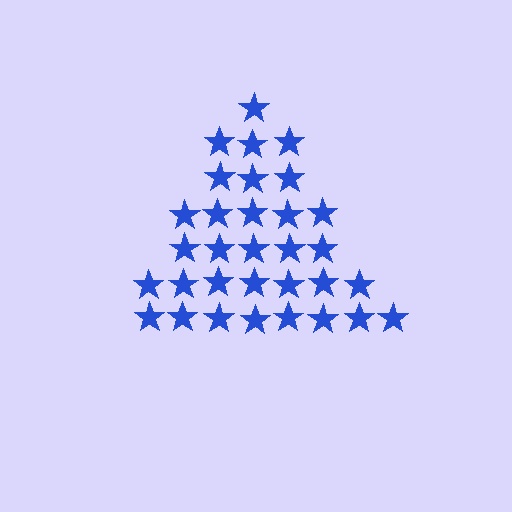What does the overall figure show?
The overall figure shows a triangle.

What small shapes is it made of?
It is made of small stars.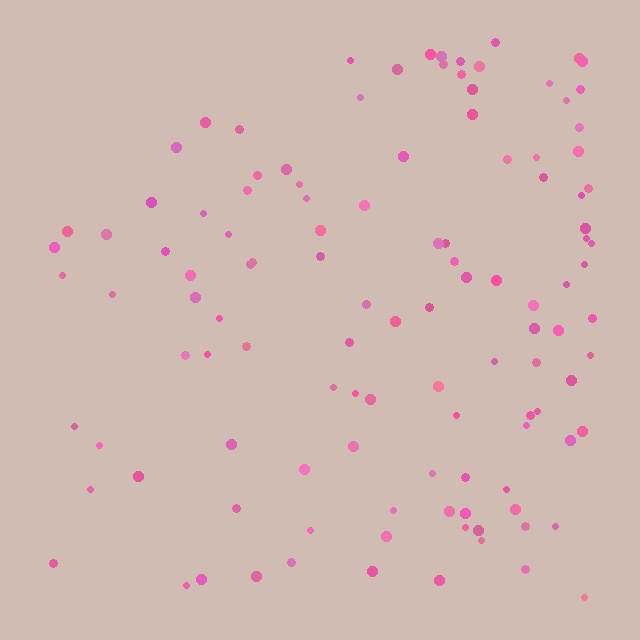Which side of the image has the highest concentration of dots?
The right.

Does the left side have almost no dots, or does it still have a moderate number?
Still a moderate number, just noticeably fewer than the right.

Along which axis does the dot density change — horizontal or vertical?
Horizontal.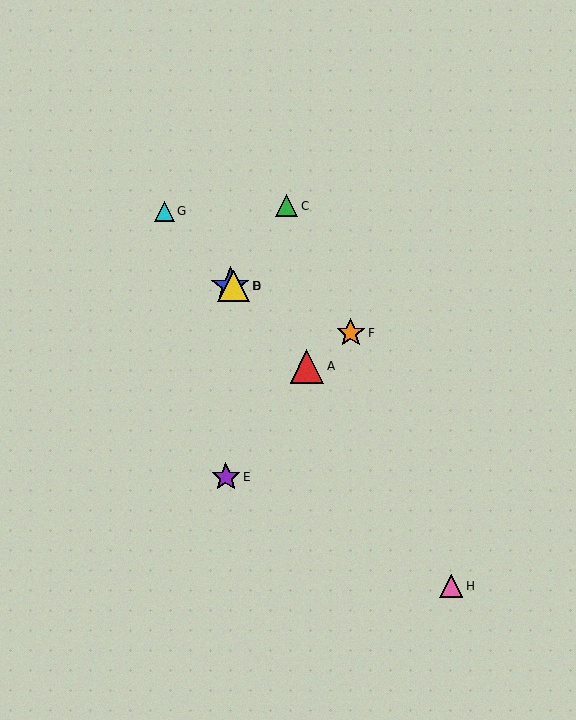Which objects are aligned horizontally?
Objects B, D are aligned horizontally.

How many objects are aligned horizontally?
2 objects (B, D) are aligned horizontally.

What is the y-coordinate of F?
Object F is at y≈333.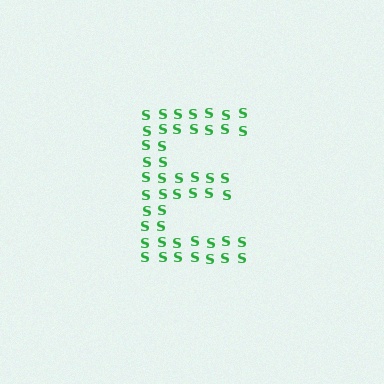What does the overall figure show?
The overall figure shows the letter E.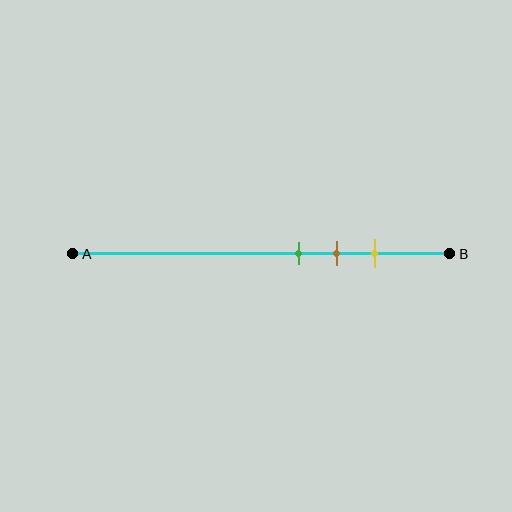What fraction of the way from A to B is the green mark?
The green mark is approximately 60% (0.6) of the way from A to B.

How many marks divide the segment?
There are 3 marks dividing the segment.